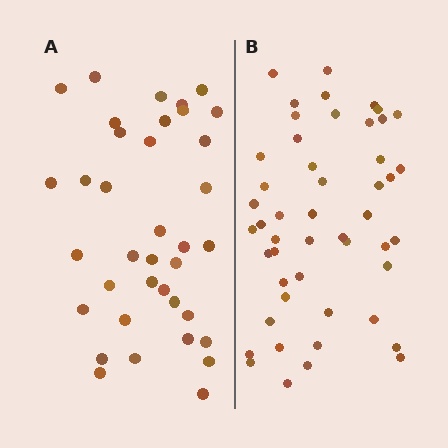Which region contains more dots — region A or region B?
Region B (the right region) has more dots.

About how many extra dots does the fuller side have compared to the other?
Region B has roughly 12 or so more dots than region A.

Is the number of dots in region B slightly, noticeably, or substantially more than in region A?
Region B has noticeably more, but not dramatically so. The ratio is roughly 1.3 to 1.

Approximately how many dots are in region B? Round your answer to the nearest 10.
About 50 dots. (The exact count is 49, which rounds to 50.)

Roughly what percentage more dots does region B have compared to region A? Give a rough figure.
About 30% more.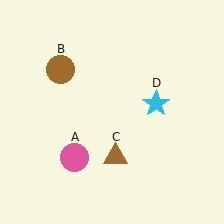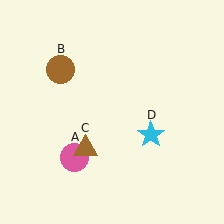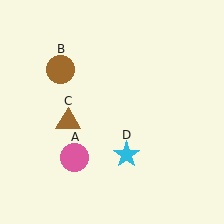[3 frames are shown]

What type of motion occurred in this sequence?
The brown triangle (object C), cyan star (object D) rotated clockwise around the center of the scene.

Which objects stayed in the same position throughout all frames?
Pink circle (object A) and brown circle (object B) remained stationary.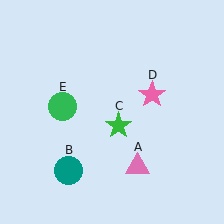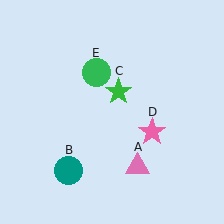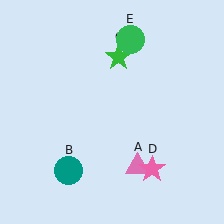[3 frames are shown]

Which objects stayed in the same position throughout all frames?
Pink triangle (object A) and teal circle (object B) remained stationary.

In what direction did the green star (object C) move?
The green star (object C) moved up.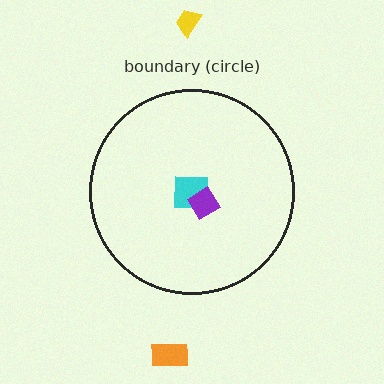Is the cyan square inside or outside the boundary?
Inside.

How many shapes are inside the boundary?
2 inside, 2 outside.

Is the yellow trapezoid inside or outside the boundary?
Outside.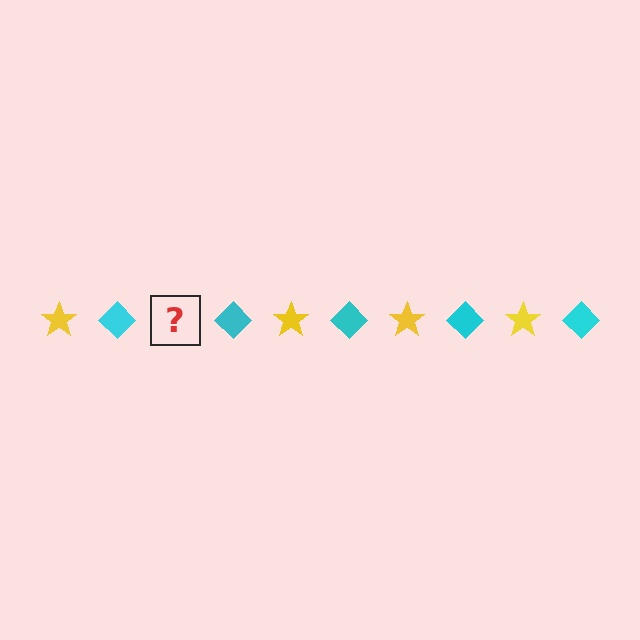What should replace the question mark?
The question mark should be replaced with a yellow star.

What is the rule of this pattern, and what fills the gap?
The rule is that the pattern alternates between yellow star and cyan diamond. The gap should be filled with a yellow star.